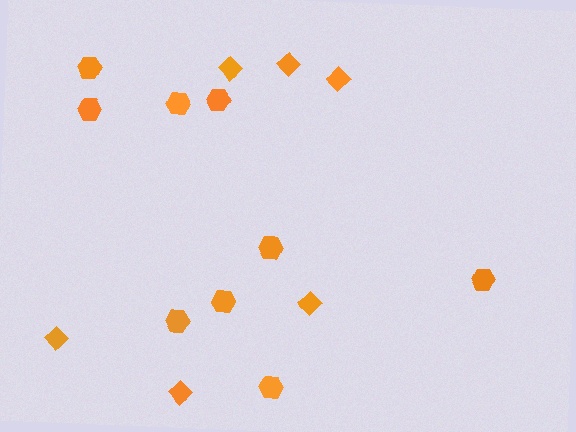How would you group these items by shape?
There are 2 groups: one group of hexagons (9) and one group of diamonds (6).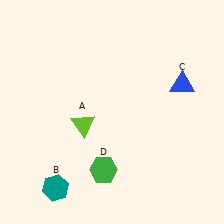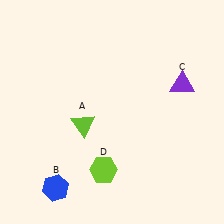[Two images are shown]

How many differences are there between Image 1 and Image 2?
There are 3 differences between the two images.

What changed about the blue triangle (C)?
In Image 1, C is blue. In Image 2, it changed to purple.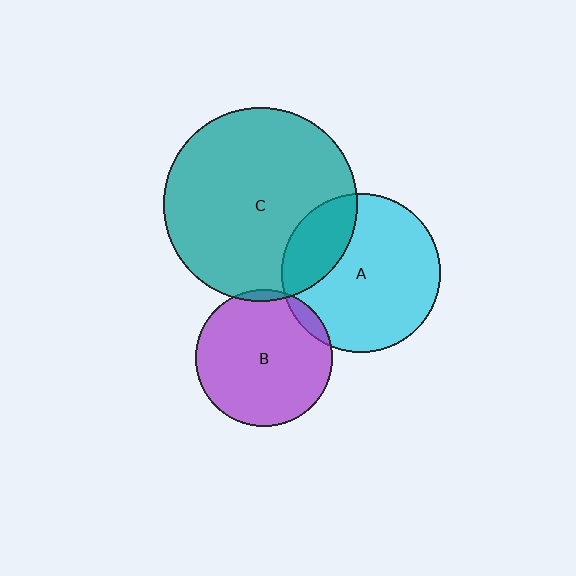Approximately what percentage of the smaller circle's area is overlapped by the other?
Approximately 5%.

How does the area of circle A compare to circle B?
Approximately 1.4 times.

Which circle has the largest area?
Circle C (teal).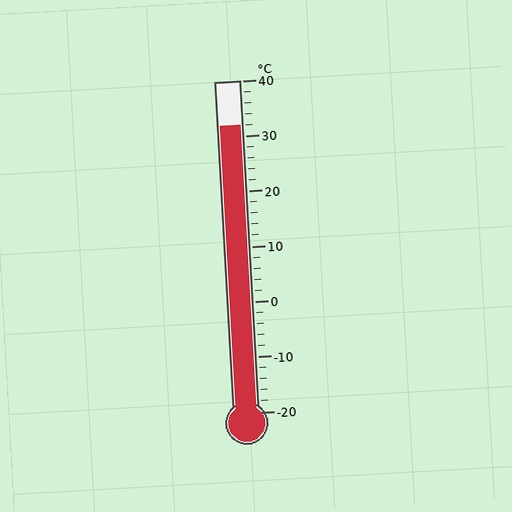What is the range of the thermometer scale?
The thermometer scale ranges from -20°C to 40°C.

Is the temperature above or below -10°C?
The temperature is above -10°C.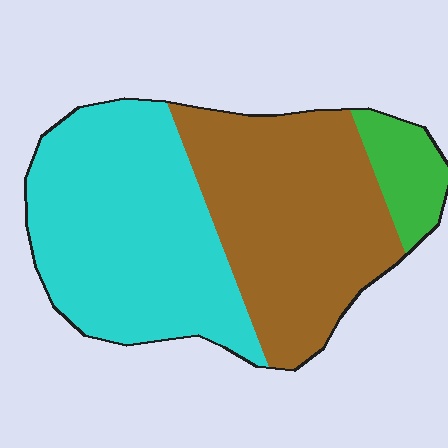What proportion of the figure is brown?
Brown takes up between a quarter and a half of the figure.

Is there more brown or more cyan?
Cyan.